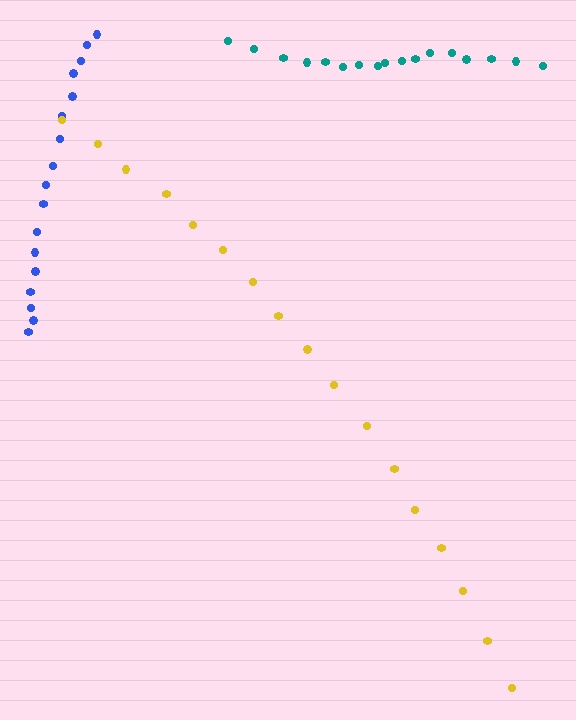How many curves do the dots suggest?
There are 3 distinct paths.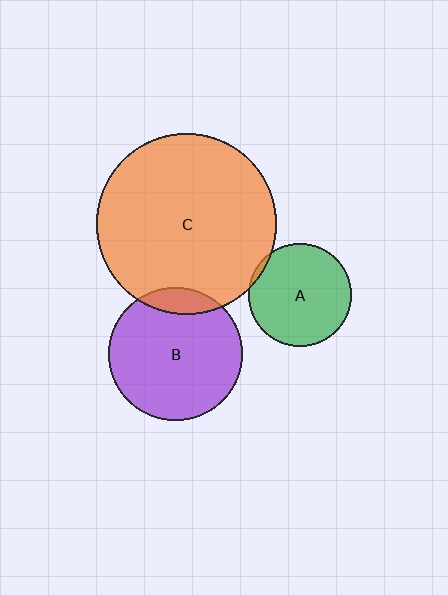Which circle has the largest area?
Circle C (orange).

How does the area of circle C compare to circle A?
Approximately 3.1 times.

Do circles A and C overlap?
Yes.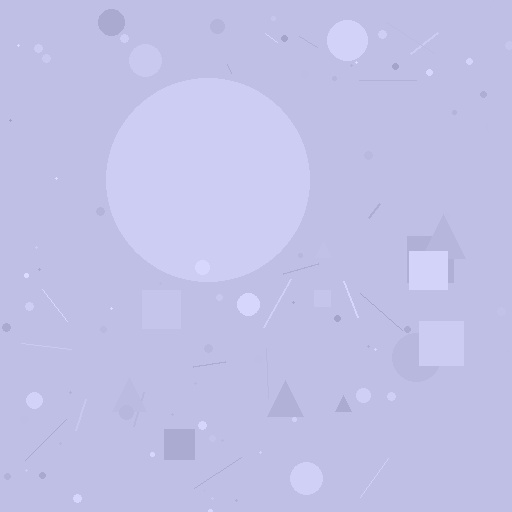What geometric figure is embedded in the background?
A circle is embedded in the background.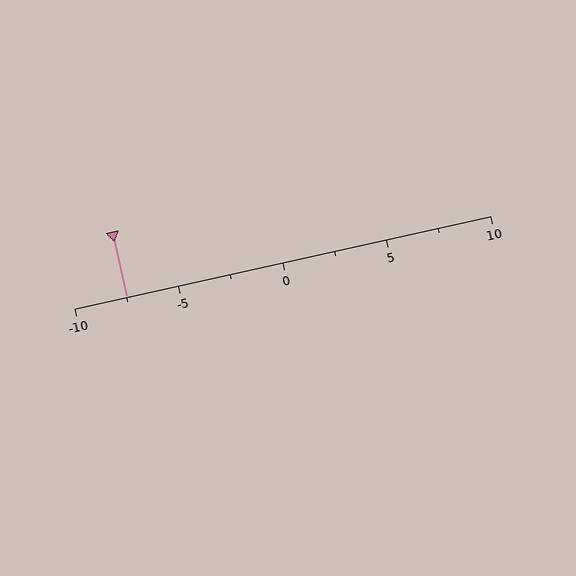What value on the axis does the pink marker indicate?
The marker indicates approximately -7.5.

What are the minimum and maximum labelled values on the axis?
The axis runs from -10 to 10.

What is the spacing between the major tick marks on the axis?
The major ticks are spaced 5 apart.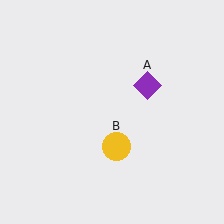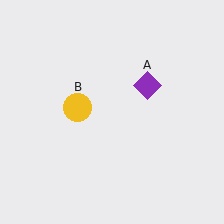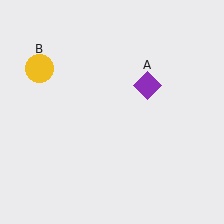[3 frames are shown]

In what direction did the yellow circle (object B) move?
The yellow circle (object B) moved up and to the left.